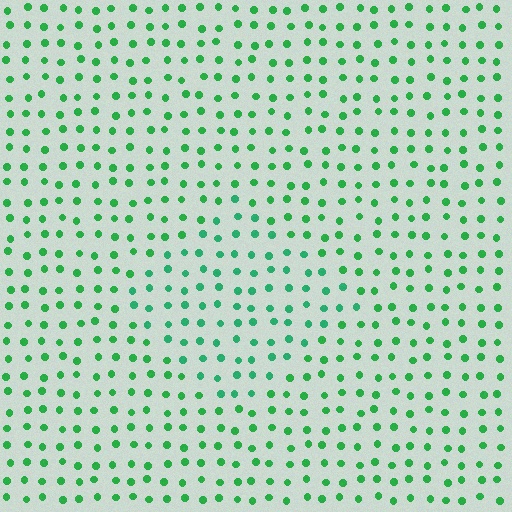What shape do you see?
I see a diamond.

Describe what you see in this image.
The image is filled with small green elements in a uniform arrangement. A diamond-shaped region is visible where the elements are tinted to a slightly different hue, forming a subtle color boundary.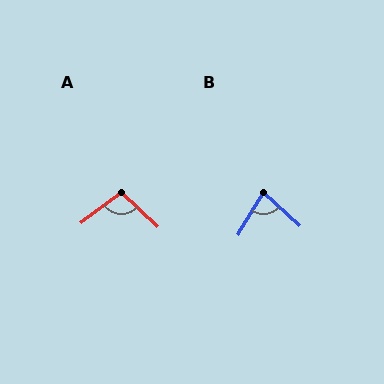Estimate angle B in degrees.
Approximately 78 degrees.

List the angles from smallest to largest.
B (78°), A (100°).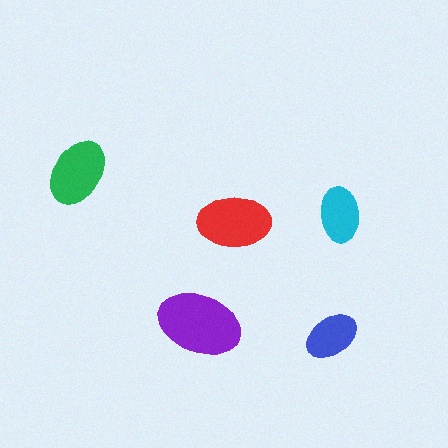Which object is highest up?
The green ellipse is topmost.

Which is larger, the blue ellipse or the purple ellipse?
The purple one.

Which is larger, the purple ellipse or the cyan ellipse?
The purple one.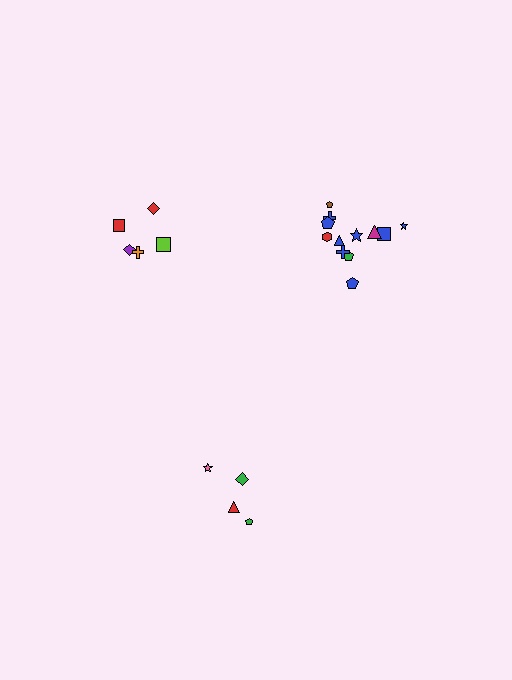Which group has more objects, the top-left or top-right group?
The top-right group.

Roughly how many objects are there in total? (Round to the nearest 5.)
Roughly 20 objects in total.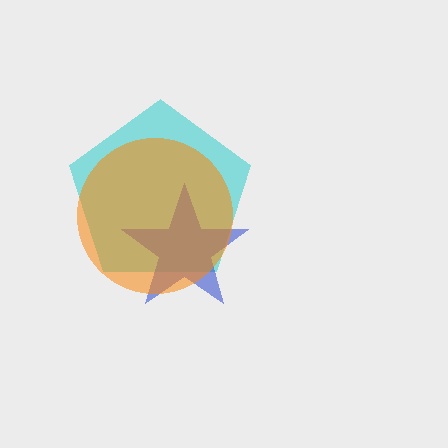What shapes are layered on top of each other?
The layered shapes are: a cyan pentagon, a blue star, an orange circle.